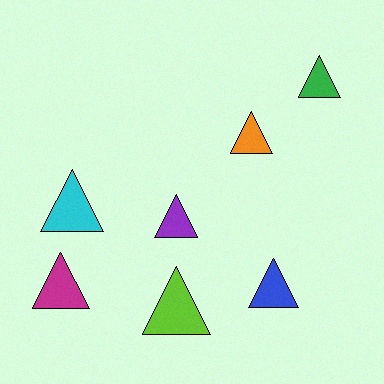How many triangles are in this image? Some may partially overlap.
There are 7 triangles.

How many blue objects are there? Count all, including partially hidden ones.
There is 1 blue object.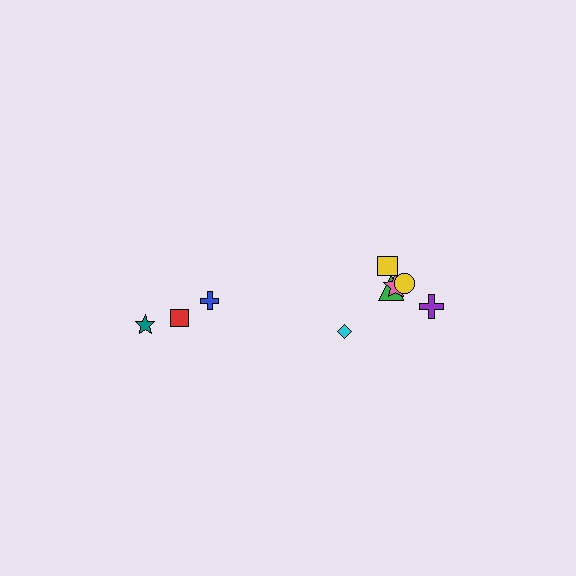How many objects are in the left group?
There are 3 objects.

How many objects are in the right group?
There are 6 objects.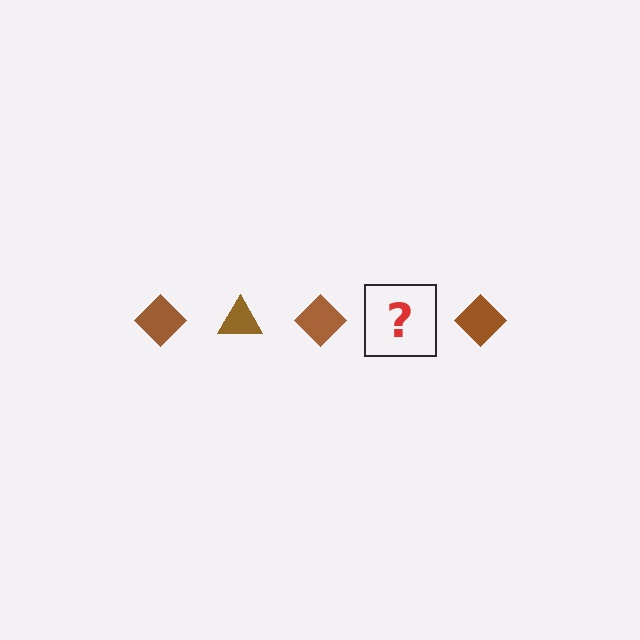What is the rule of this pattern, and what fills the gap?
The rule is that the pattern cycles through diamond, triangle shapes in brown. The gap should be filled with a brown triangle.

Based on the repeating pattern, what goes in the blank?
The blank should be a brown triangle.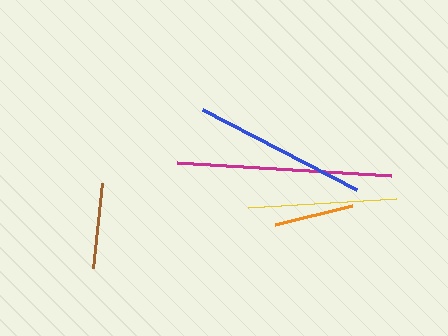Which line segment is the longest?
The magenta line is the longest at approximately 215 pixels.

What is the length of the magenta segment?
The magenta segment is approximately 215 pixels long.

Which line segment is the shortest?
The orange line is the shortest at approximately 80 pixels.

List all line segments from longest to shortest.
From longest to shortest: magenta, blue, yellow, brown, orange.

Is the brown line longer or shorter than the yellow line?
The yellow line is longer than the brown line.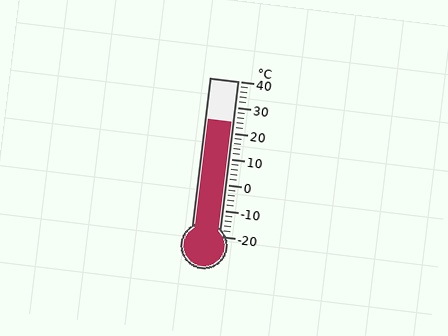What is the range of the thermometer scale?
The thermometer scale ranges from -20°C to 40°C.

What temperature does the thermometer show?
The thermometer shows approximately 24°C.